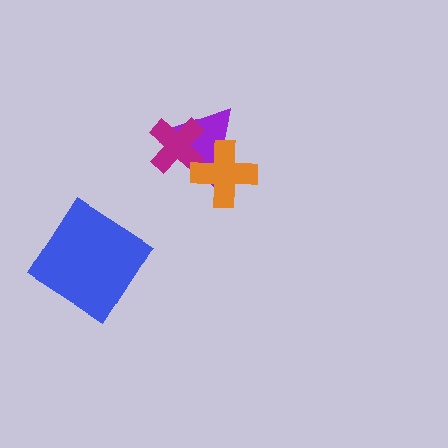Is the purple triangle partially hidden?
Yes, it is partially covered by another shape.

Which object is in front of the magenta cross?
The orange cross is in front of the magenta cross.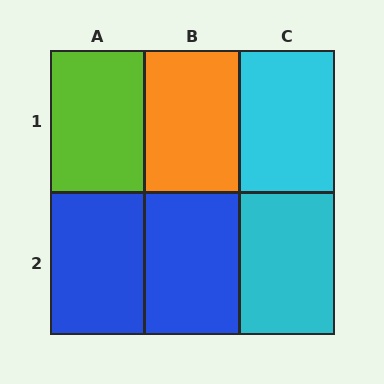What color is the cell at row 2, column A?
Blue.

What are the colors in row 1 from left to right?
Lime, orange, cyan.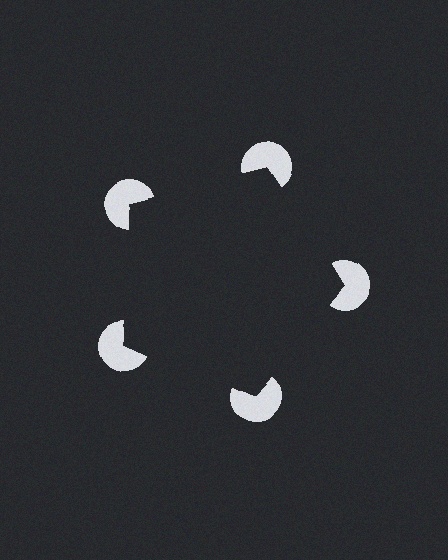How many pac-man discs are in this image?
There are 5 — one at each vertex of the illusory pentagon.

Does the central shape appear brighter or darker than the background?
It typically appears slightly darker than the background, even though no actual brightness change is drawn.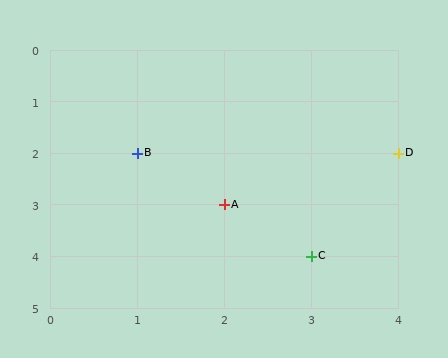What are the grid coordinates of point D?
Point D is at grid coordinates (4, 2).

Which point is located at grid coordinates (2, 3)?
Point A is at (2, 3).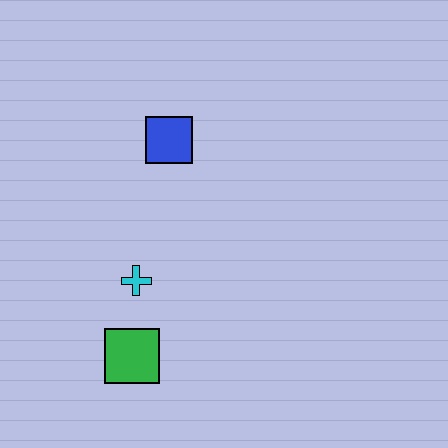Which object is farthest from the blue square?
The green square is farthest from the blue square.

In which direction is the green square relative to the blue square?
The green square is below the blue square.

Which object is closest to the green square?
The cyan cross is closest to the green square.